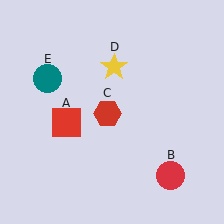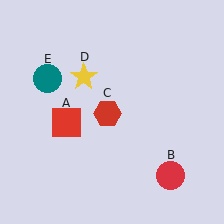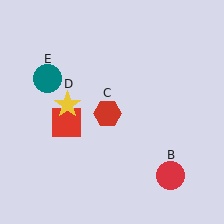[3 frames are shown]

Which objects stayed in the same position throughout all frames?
Red square (object A) and red circle (object B) and red hexagon (object C) and teal circle (object E) remained stationary.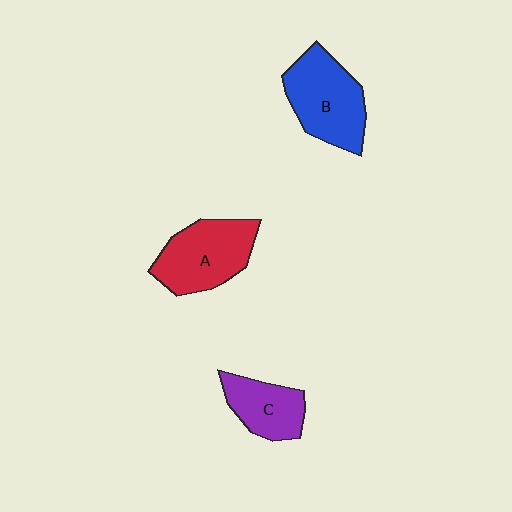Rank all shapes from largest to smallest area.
From largest to smallest: B (blue), A (red), C (purple).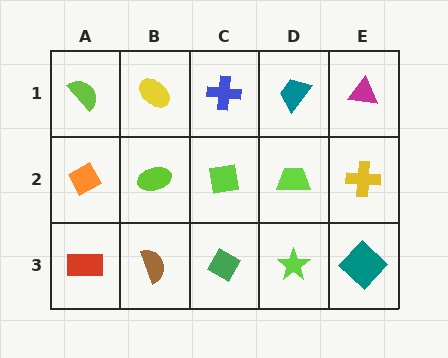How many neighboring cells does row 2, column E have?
3.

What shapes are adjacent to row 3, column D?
A lime trapezoid (row 2, column D), a green diamond (row 3, column C), a teal diamond (row 3, column E).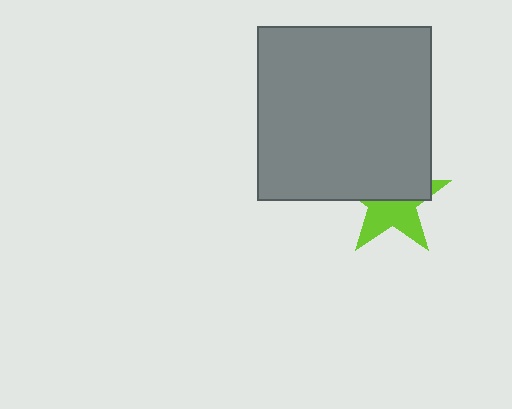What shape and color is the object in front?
The object in front is a gray square.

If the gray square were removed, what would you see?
You would see the complete lime star.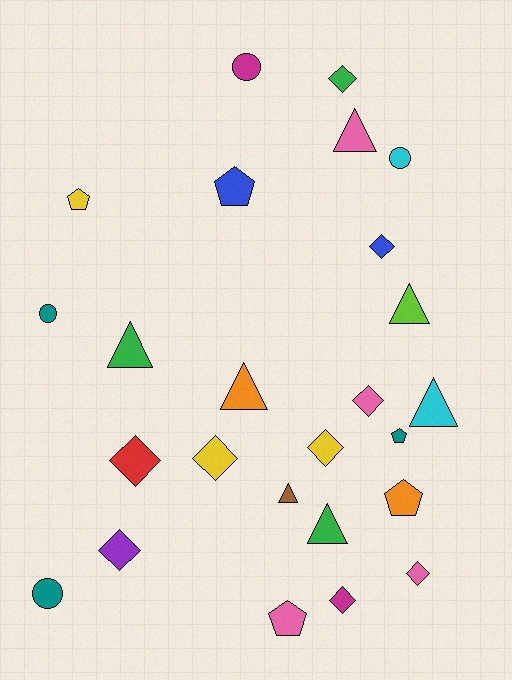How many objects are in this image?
There are 25 objects.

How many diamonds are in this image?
There are 9 diamonds.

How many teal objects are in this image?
There are 3 teal objects.